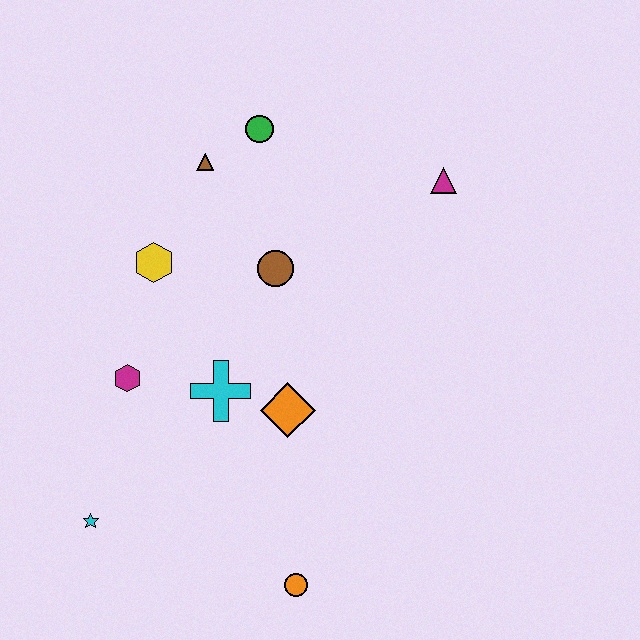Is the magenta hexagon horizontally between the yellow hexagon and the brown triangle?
No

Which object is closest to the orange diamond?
The cyan cross is closest to the orange diamond.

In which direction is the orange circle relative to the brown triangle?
The orange circle is below the brown triangle.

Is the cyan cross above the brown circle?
No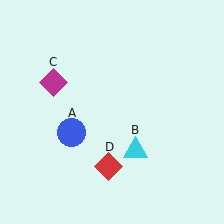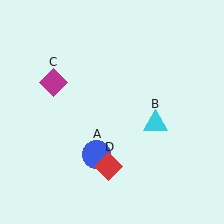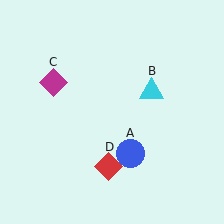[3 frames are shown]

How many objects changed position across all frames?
2 objects changed position: blue circle (object A), cyan triangle (object B).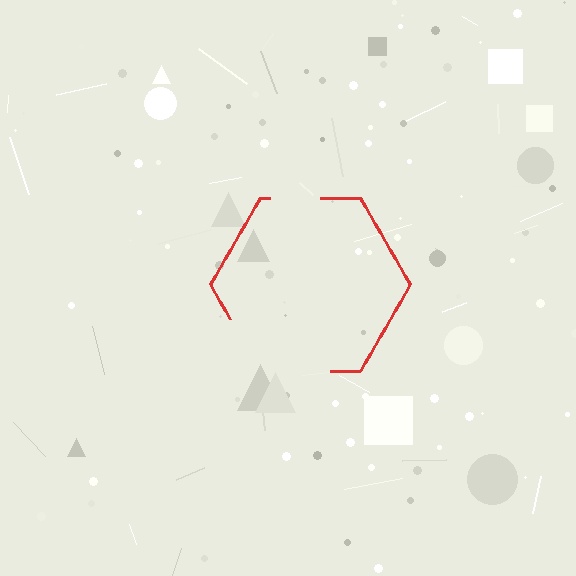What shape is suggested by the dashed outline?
The dashed outline suggests a hexagon.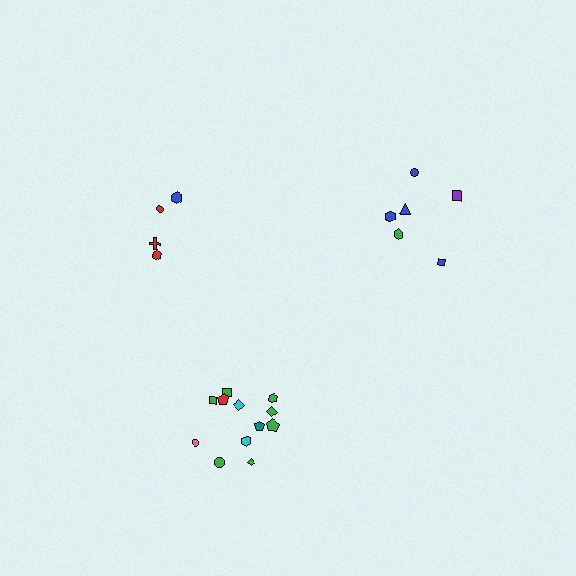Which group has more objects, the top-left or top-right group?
The top-right group.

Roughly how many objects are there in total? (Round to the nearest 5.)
Roughly 20 objects in total.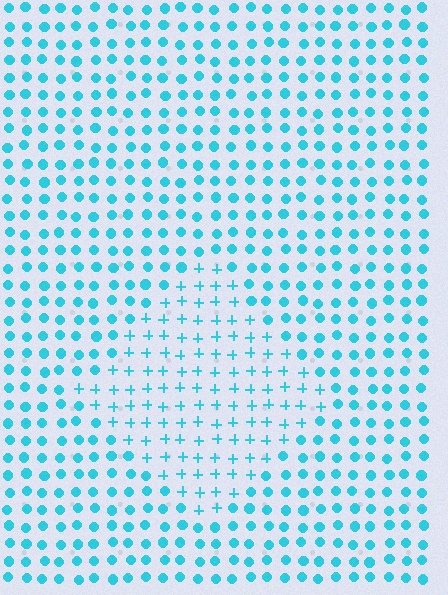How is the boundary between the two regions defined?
The boundary is defined by a change in element shape: plus signs inside vs. circles outside. All elements share the same color and spacing.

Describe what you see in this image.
The image is filled with small cyan elements arranged in a uniform grid. A diamond-shaped region contains plus signs, while the surrounding area contains circles. The boundary is defined purely by the change in element shape.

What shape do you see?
I see a diamond.